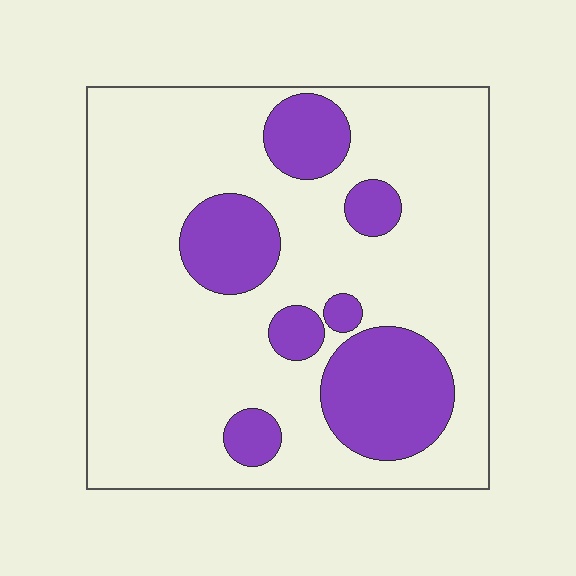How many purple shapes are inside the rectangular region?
7.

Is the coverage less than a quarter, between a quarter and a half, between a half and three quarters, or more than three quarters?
Less than a quarter.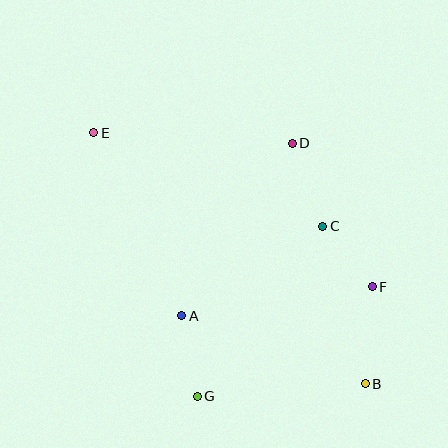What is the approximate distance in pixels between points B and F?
The distance between B and F is approximately 97 pixels.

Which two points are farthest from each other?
Points B and E are farthest from each other.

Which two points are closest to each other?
Points C and F are closest to each other.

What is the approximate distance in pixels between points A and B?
The distance between A and B is approximately 196 pixels.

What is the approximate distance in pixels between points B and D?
The distance between B and D is approximately 251 pixels.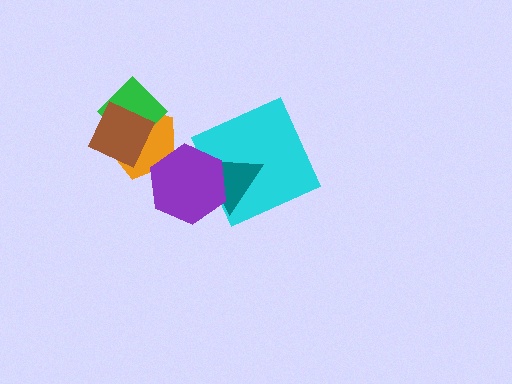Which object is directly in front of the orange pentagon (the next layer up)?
The green diamond is directly in front of the orange pentagon.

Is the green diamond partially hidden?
Yes, it is partially covered by another shape.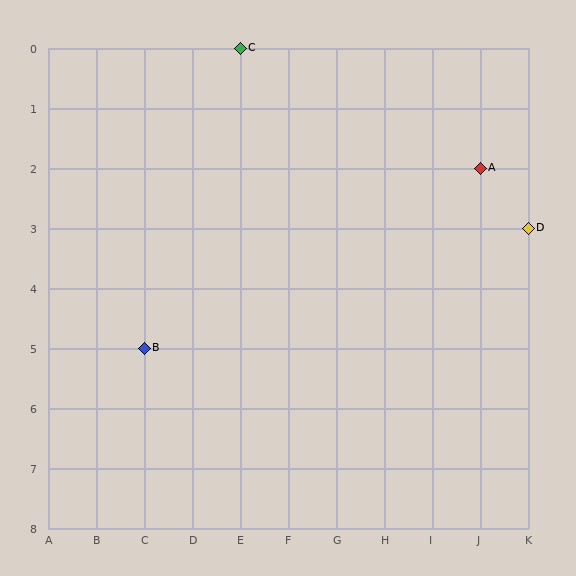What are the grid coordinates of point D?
Point D is at grid coordinates (K, 3).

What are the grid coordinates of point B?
Point B is at grid coordinates (C, 5).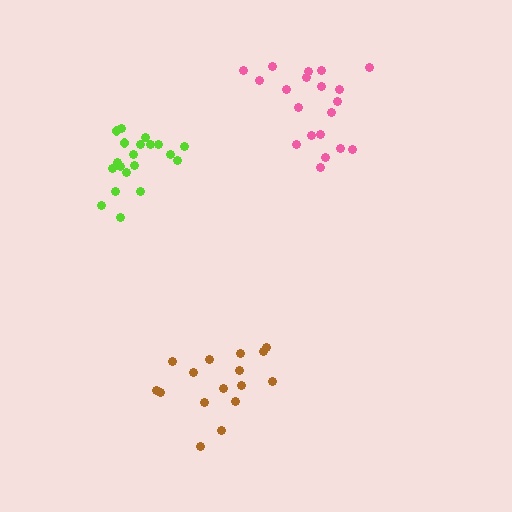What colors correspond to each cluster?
The clusters are colored: brown, lime, pink.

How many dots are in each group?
Group 1: 16 dots, Group 2: 20 dots, Group 3: 20 dots (56 total).